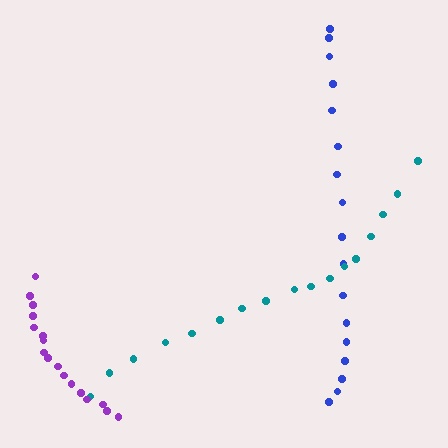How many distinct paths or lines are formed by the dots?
There are 3 distinct paths.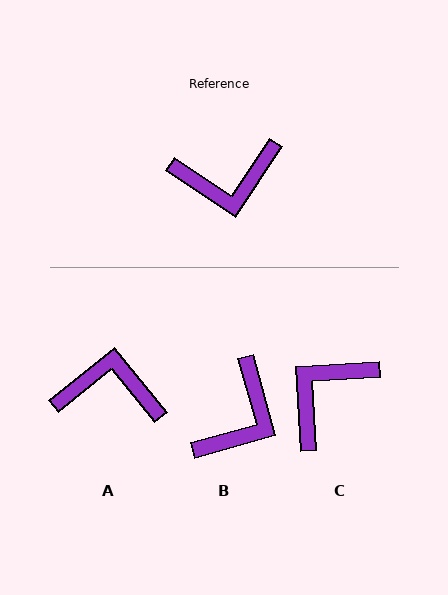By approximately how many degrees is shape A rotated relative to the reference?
Approximately 162 degrees counter-clockwise.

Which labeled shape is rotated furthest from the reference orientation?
A, about 162 degrees away.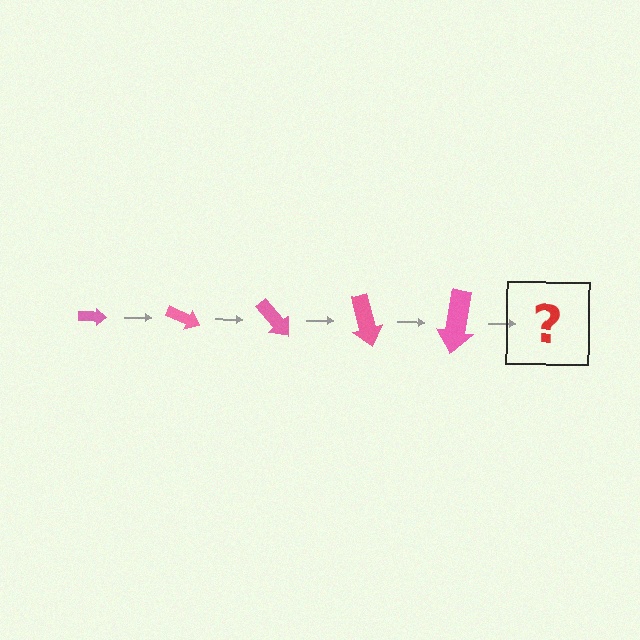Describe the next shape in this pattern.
It should be an arrow, larger than the previous one and rotated 125 degrees from the start.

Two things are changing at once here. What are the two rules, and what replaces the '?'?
The two rules are that the arrow grows larger each step and it rotates 25 degrees each step. The '?' should be an arrow, larger than the previous one and rotated 125 degrees from the start.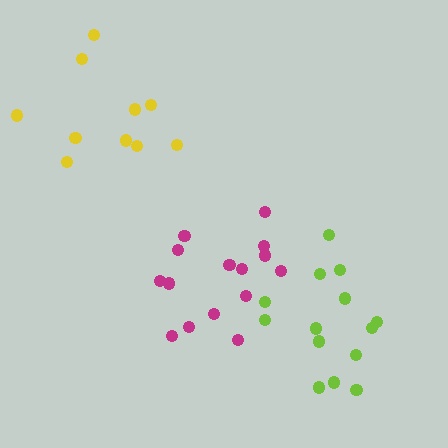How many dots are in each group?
Group 1: 14 dots, Group 2: 10 dots, Group 3: 15 dots (39 total).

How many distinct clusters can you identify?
There are 3 distinct clusters.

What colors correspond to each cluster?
The clusters are colored: lime, yellow, magenta.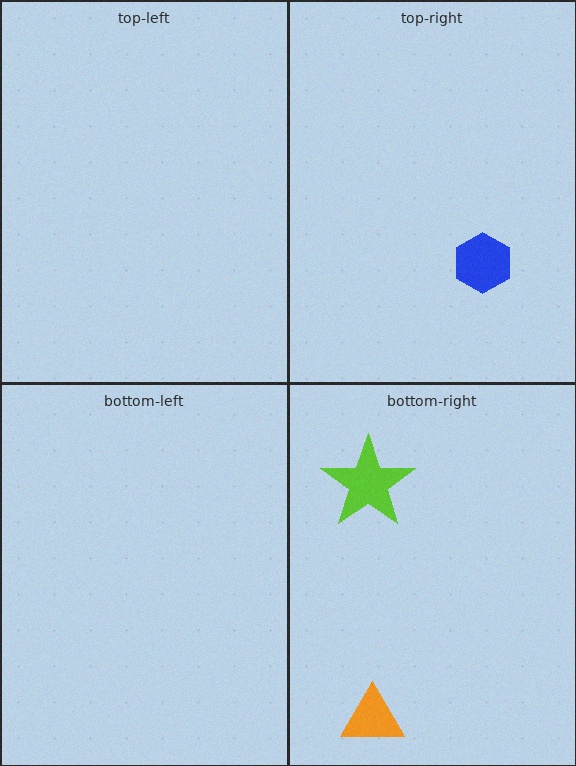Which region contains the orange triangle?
The bottom-right region.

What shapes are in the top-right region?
The blue hexagon.